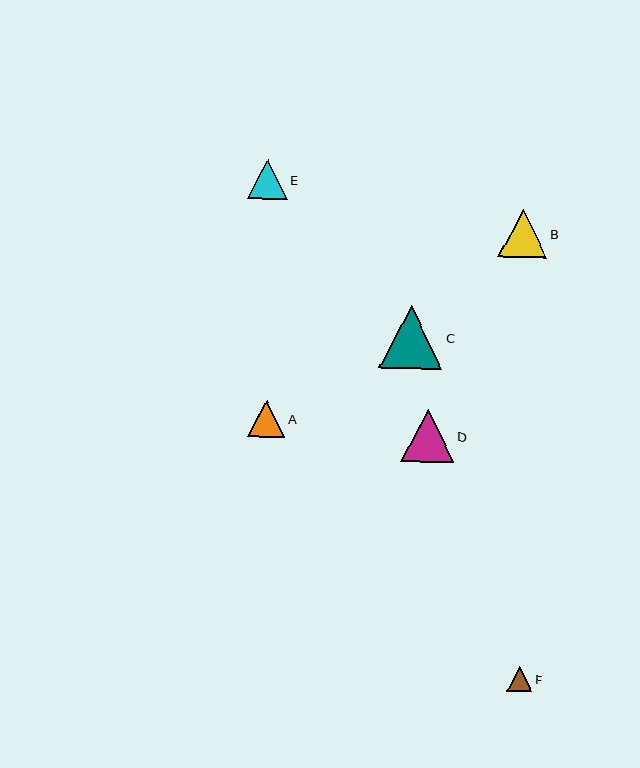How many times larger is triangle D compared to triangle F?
Triangle D is approximately 2.1 times the size of triangle F.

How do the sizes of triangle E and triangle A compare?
Triangle E and triangle A are approximately the same size.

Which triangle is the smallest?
Triangle F is the smallest with a size of approximately 25 pixels.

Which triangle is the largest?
Triangle C is the largest with a size of approximately 64 pixels.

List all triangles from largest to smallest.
From largest to smallest: C, D, B, E, A, F.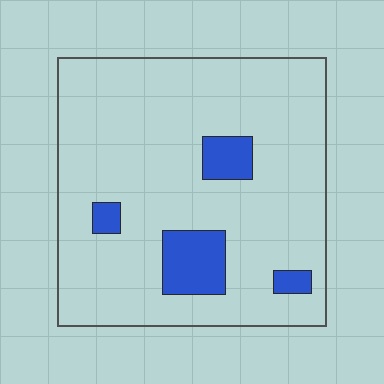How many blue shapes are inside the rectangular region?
4.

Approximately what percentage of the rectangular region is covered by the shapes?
Approximately 10%.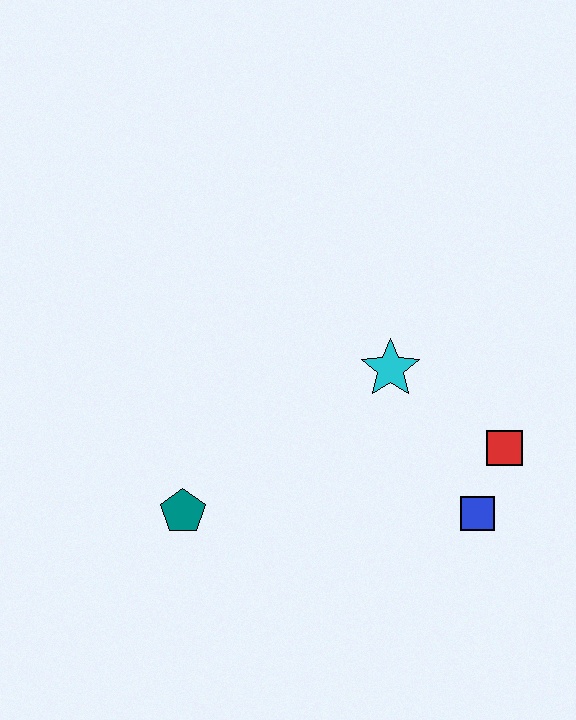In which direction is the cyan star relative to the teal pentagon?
The cyan star is to the right of the teal pentagon.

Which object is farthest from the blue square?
The teal pentagon is farthest from the blue square.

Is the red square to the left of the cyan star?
No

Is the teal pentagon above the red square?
No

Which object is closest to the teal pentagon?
The cyan star is closest to the teal pentagon.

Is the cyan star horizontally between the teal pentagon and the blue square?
Yes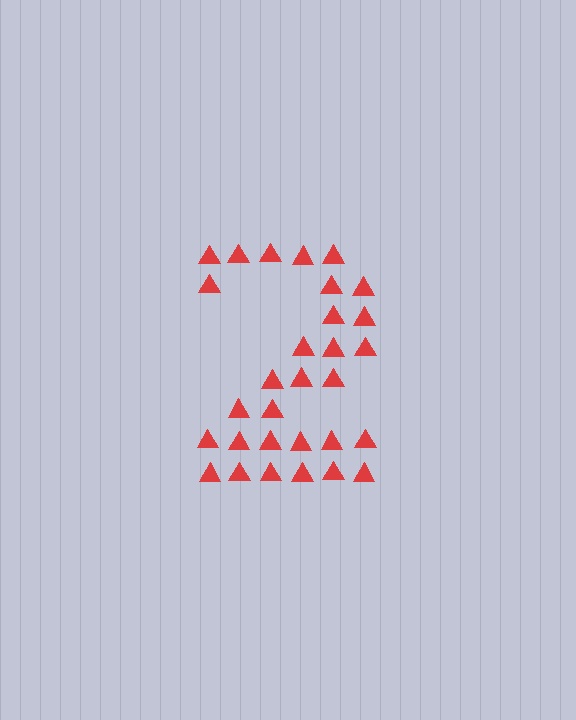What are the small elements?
The small elements are triangles.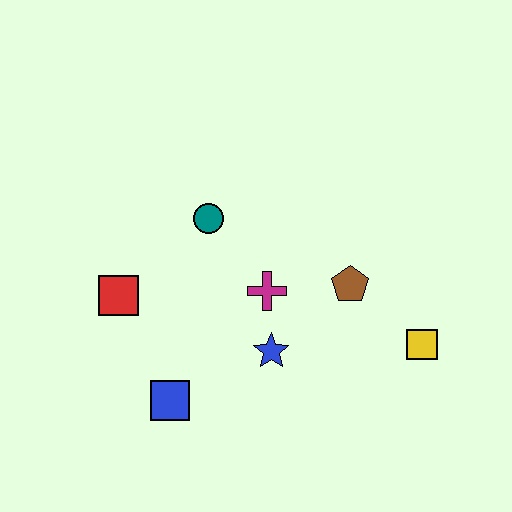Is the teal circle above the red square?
Yes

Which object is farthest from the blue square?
The yellow square is farthest from the blue square.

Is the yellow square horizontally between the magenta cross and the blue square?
No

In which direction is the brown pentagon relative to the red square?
The brown pentagon is to the right of the red square.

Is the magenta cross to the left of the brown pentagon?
Yes